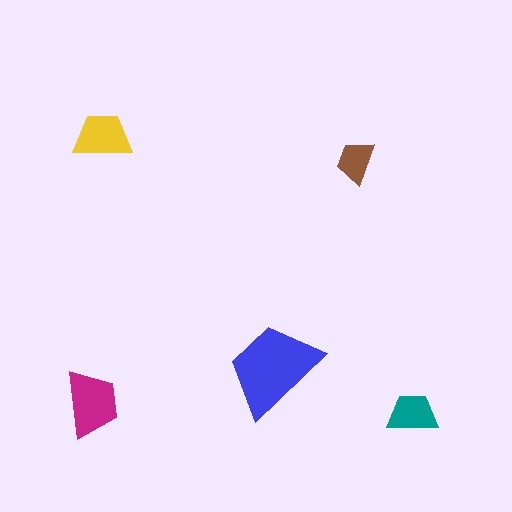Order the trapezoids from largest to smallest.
the blue one, the magenta one, the yellow one, the teal one, the brown one.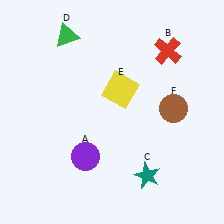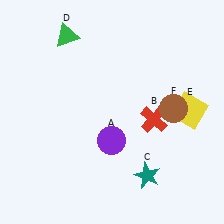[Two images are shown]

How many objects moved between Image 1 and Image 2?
3 objects moved between the two images.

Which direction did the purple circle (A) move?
The purple circle (A) moved right.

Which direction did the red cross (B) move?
The red cross (B) moved down.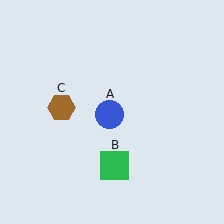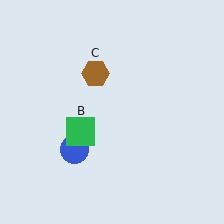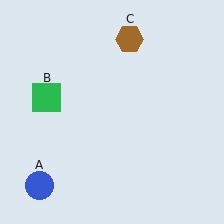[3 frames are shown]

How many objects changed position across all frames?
3 objects changed position: blue circle (object A), green square (object B), brown hexagon (object C).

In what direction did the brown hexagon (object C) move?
The brown hexagon (object C) moved up and to the right.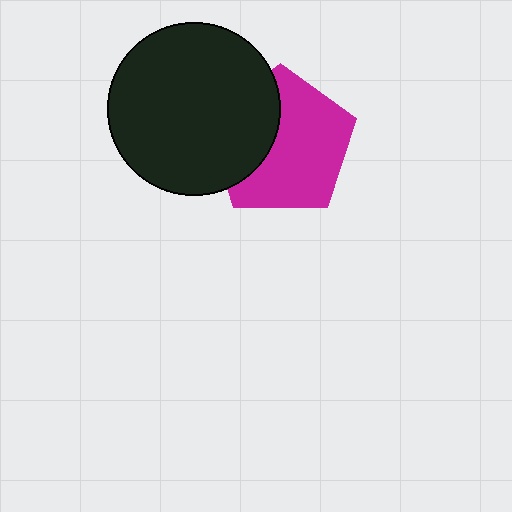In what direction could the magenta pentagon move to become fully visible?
The magenta pentagon could move right. That would shift it out from behind the black circle entirely.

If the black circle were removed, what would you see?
You would see the complete magenta pentagon.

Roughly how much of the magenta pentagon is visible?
About half of it is visible (roughly 65%).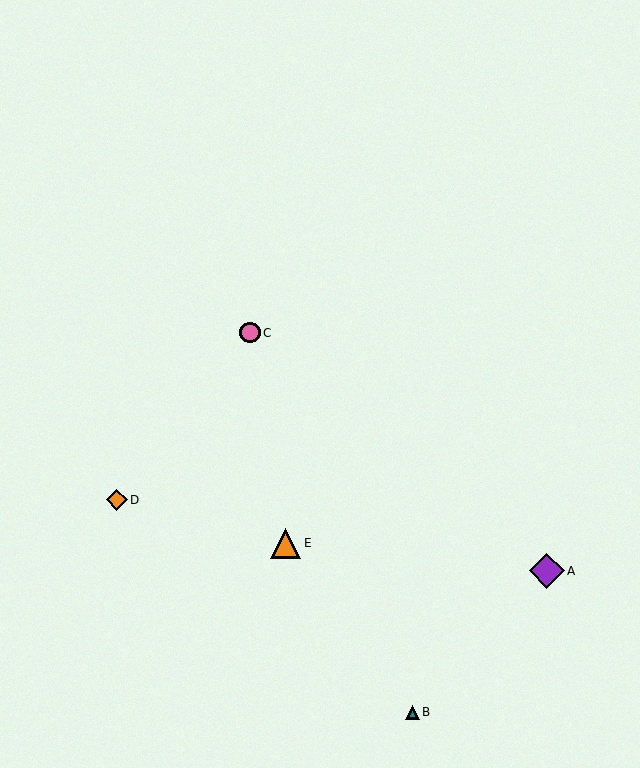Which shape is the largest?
The purple diamond (labeled A) is the largest.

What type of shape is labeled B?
Shape B is a teal triangle.